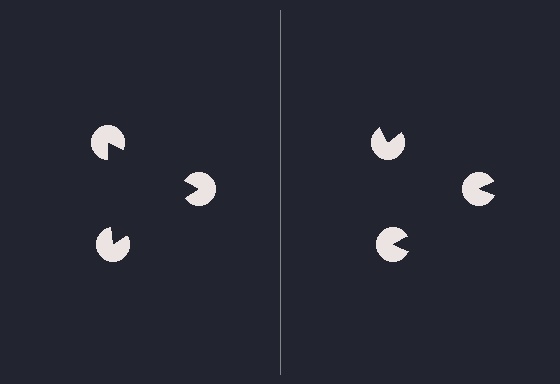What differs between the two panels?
The pac-man discs are positioned identically on both sides; only the wedge orientations differ. On the left they align to a triangle; on the right they are misaligned.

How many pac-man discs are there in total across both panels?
6 — 3 on each side.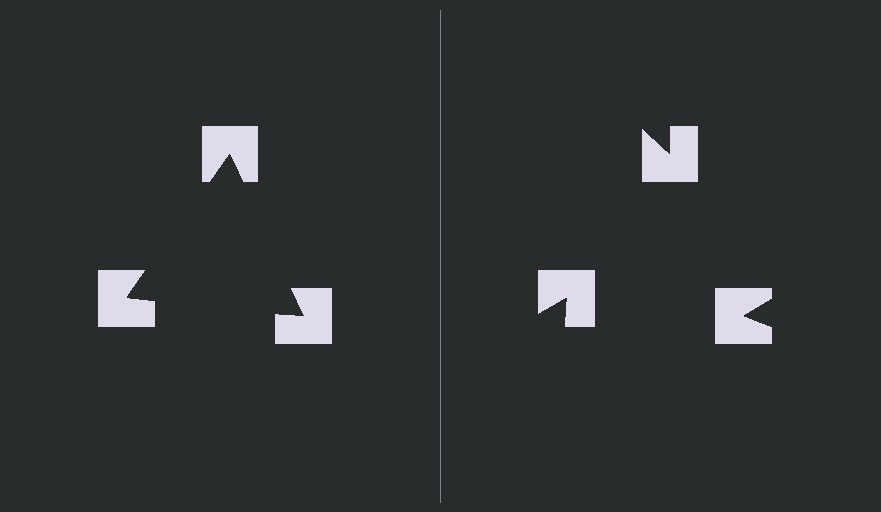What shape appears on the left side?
An illusory triangle.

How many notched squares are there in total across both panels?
6 — 3 on each side.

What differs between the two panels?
The notched squares are positioned identically on both sides; only the wedge orientations differ. On the left they align to a triangle; on the right they are misaligned.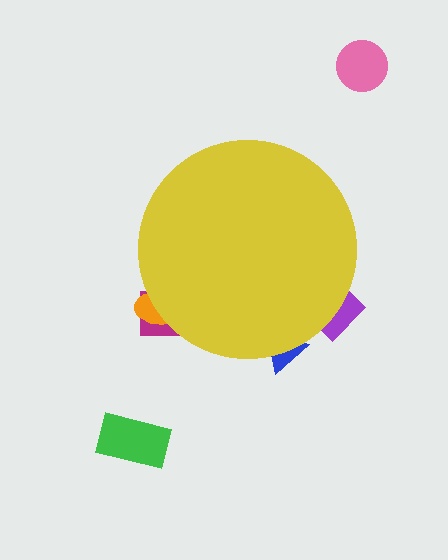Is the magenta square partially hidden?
Yes, the magenta square is partially hidden behind the yellow circle.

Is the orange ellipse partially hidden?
Yes, the orange ellipse is partially hidden behind the yellow circle.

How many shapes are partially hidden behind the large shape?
4 shapes are partially hidden.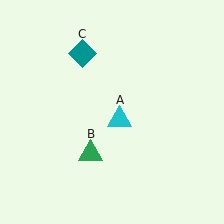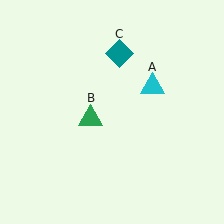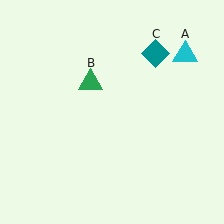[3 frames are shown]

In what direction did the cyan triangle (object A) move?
The cyan triangle (object A) moved up and to the right.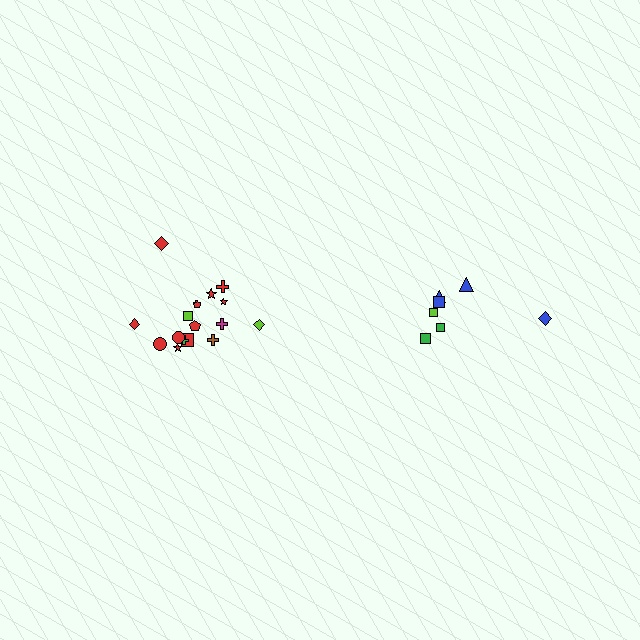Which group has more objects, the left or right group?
The left group.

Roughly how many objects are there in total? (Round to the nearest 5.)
Roughly 25 objects in total.